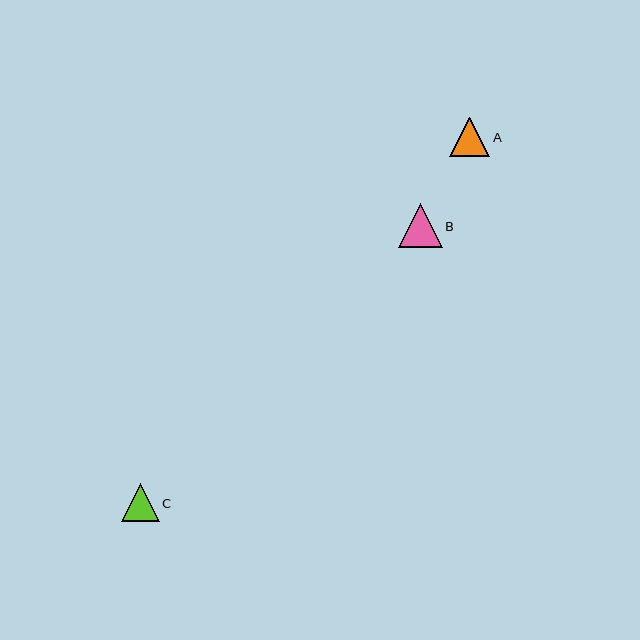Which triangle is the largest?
Triangle B is the largest with a size of approximately 44 pixels.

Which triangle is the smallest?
Triangle C is the smallest with a size of approximately 38 pixels.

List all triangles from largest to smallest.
From largest to smallest: B, A, C.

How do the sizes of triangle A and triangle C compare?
Triangle A and triangle C are approximately the same size.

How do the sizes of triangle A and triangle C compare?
Triangle A and triangle C are approximately the same size.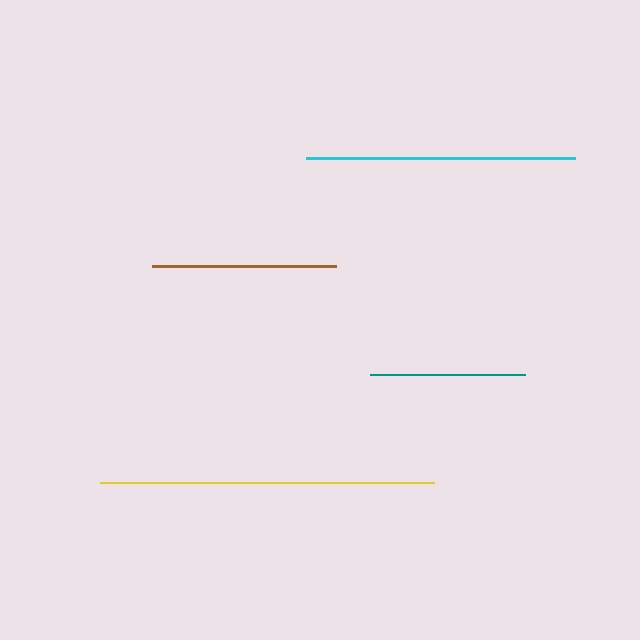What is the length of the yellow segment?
The yellow segment is approximately 334 pixels long.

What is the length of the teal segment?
The teal segment is approximately 156 pixels long.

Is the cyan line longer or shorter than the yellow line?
The yellow line is longer than the cyan line.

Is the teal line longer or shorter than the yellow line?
The yellow line is longer than the teal line.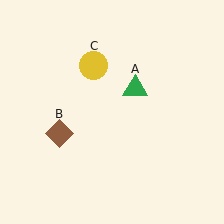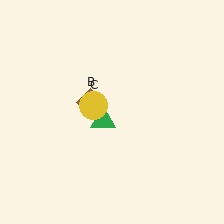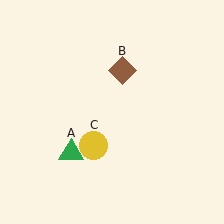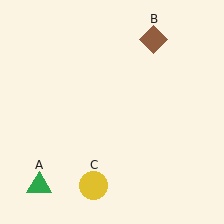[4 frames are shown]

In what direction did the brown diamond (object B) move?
The brown diamond (object B) moved up and to the right.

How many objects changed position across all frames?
3 objects changed position: green triangle (object A), brown diamond (object B), yellow circle (object C).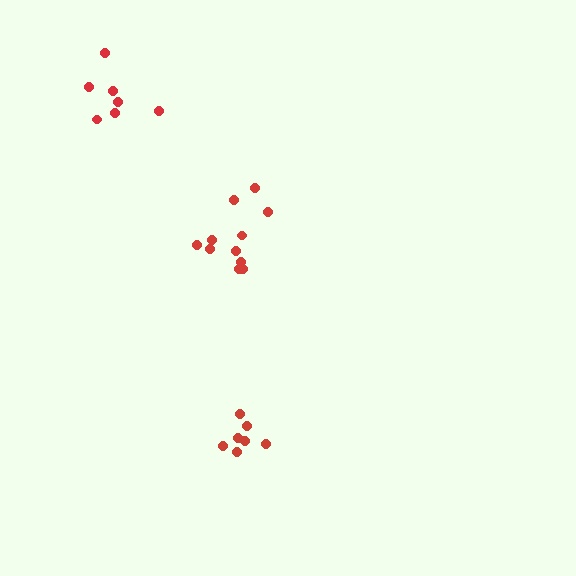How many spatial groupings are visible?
There are 3 spatial groupings.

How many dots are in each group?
Group 1: 7 dots, Group 2: 11 dots, Group 3: 7 dots (25 total).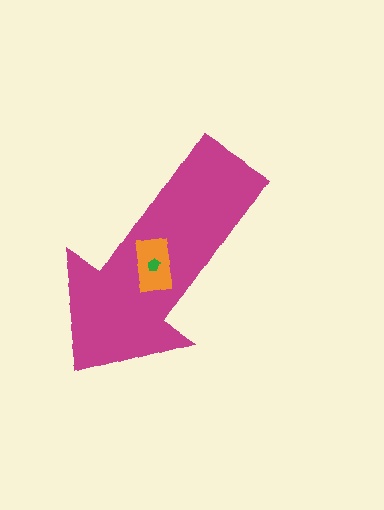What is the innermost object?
The green pentagon.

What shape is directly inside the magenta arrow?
The orange rectangle.